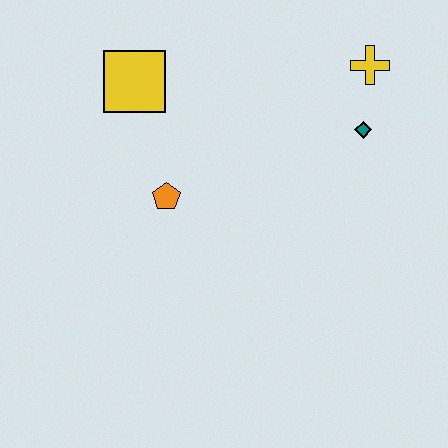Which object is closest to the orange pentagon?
The yellow square is closest to the orange pentagon.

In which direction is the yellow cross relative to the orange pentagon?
The yellow cross is to the right of the orange pentagon.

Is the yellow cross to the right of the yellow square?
Yes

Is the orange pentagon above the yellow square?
No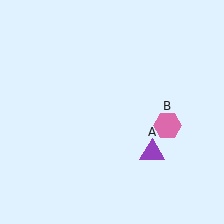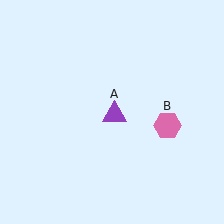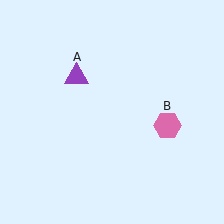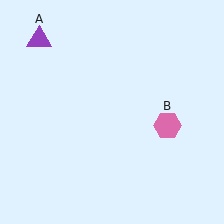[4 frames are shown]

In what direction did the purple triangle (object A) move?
The purple triangle (object A) moved up and to the left.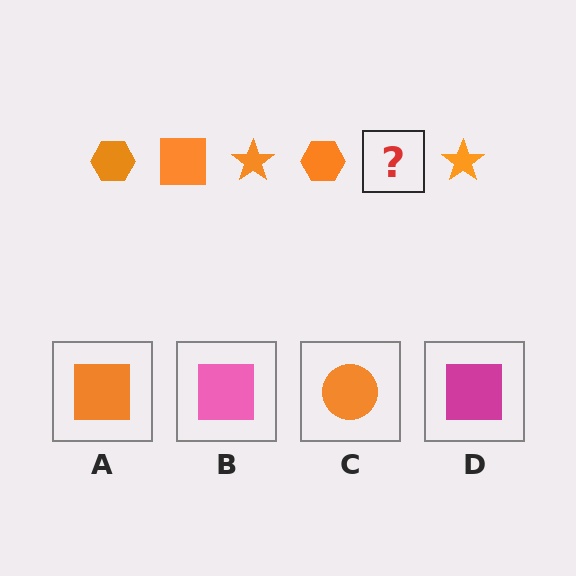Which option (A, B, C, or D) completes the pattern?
A.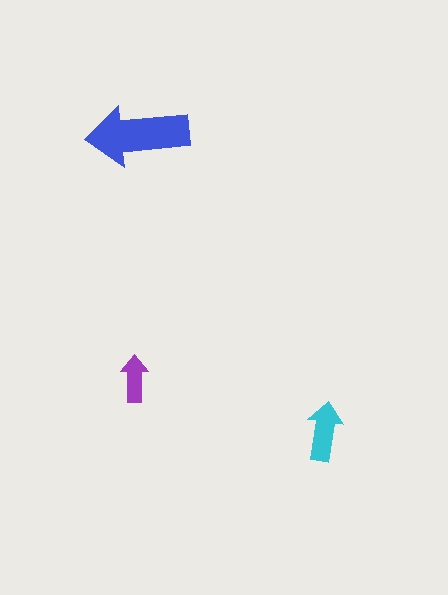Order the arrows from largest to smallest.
the blue one, the cyan one, the purple one.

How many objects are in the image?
There are 3 objects in the image.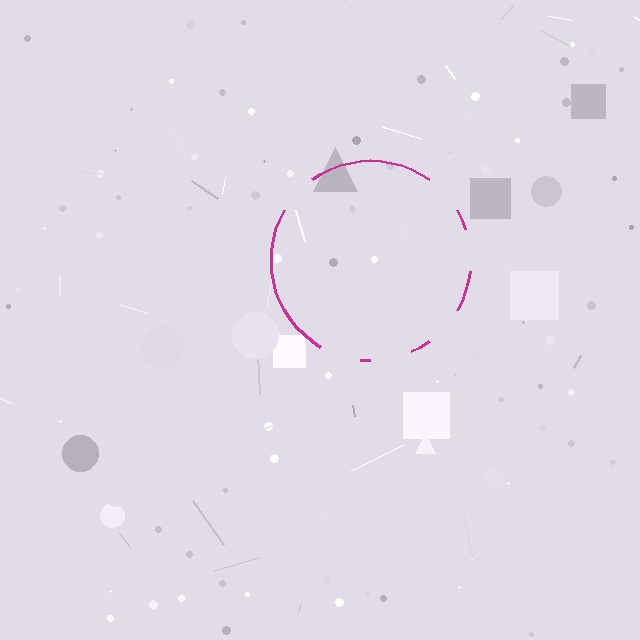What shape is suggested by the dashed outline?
The dashed outline suggests a circle.